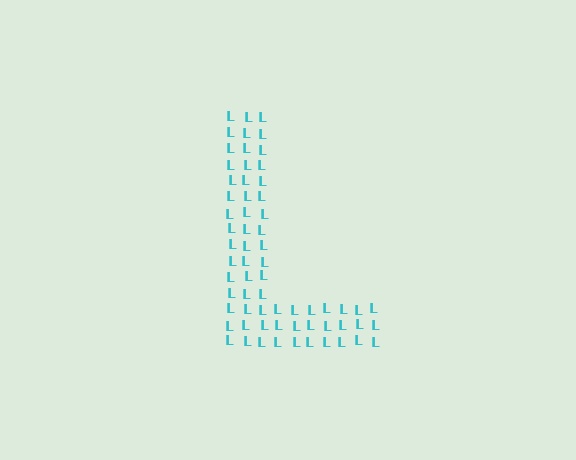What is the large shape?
The large shape is the letter L.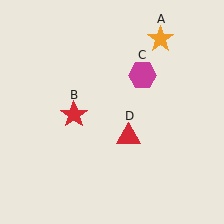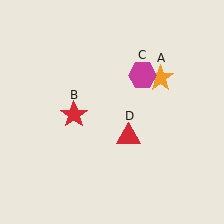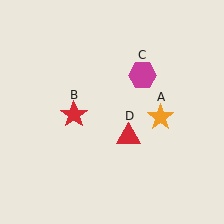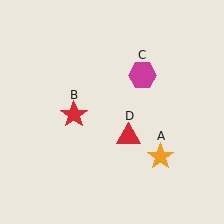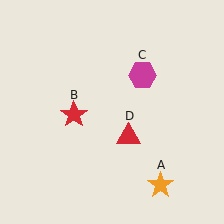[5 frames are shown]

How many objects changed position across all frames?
1 object changed position: orange star (object A).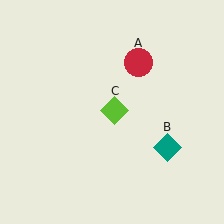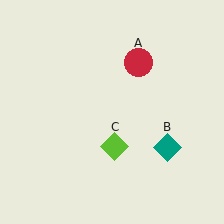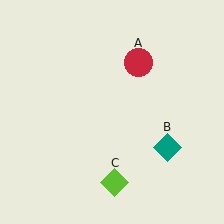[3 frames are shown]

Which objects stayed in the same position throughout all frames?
Red circle (object A) and teal diamond (object B) remained stationary.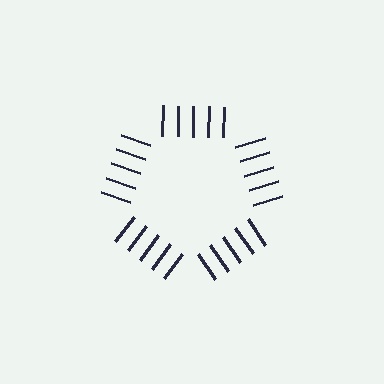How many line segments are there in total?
25 — 5 along each of the 5 edges.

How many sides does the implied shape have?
5 sides — the line-ends trace a pentagon.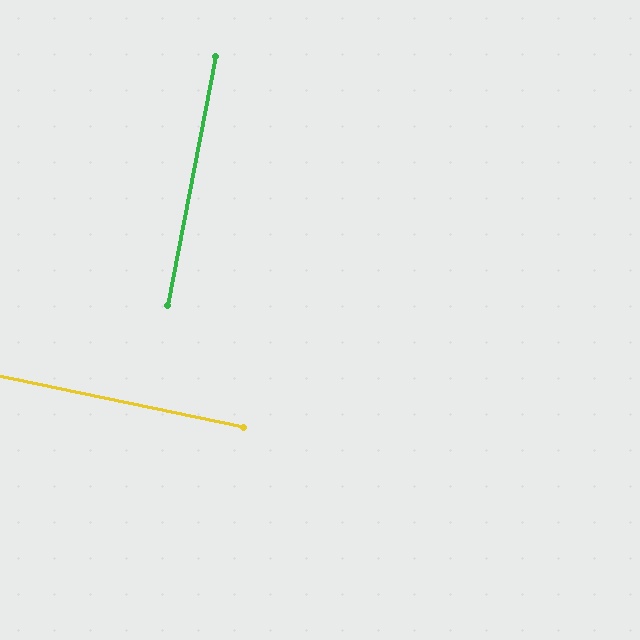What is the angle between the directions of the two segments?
Approximately 89 degrees.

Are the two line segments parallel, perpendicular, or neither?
Perpendicular — they meet at approximately 89°.